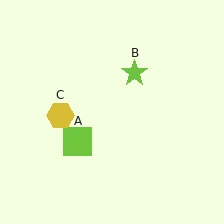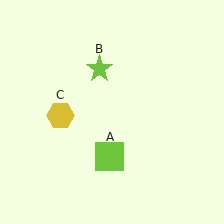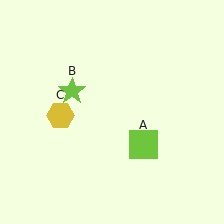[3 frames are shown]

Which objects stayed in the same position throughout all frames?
Yellow hexagon (object C) remained stationary.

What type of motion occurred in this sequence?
The lime square (object A), lime star (object B) rotated counterclockwise around the center of the scene.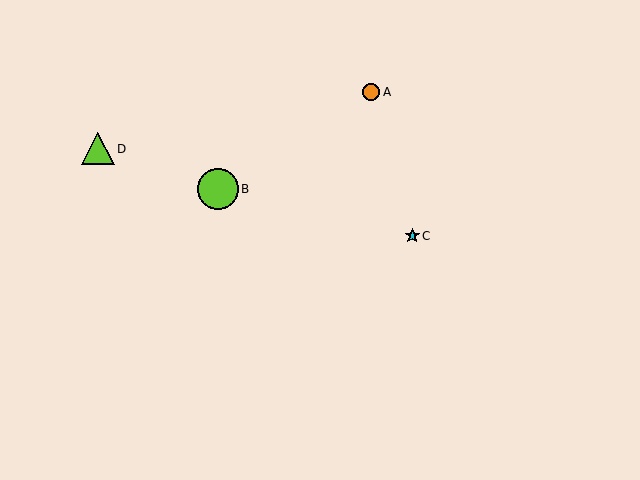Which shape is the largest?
The lime circle (labeled B) is the largest.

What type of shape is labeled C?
Shape C is a cyan star.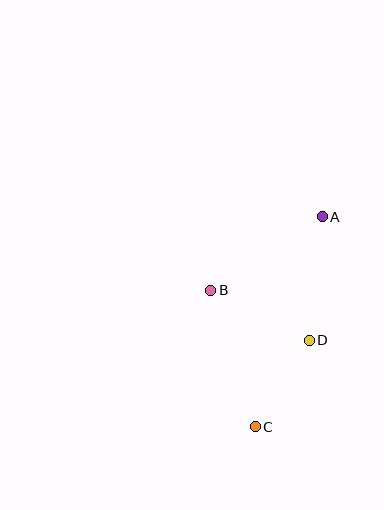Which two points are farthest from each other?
Points A and C are farthest from each other.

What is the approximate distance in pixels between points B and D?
The distance between B and D is approximately 110 pixels.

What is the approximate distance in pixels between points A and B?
The distance between A and B is approximately 134 pixels.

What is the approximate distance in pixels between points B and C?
The distance between B and C is approximately 143 pixels.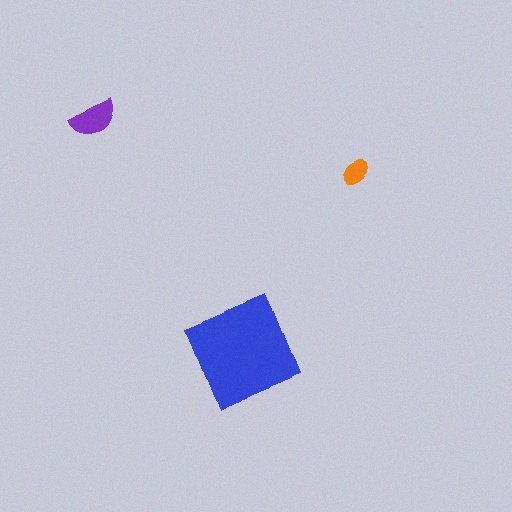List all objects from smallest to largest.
The orange ellipse, the purple semicircle, the blue square.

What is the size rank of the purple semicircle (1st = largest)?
2nd.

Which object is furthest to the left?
The purple semicircle is leftmost.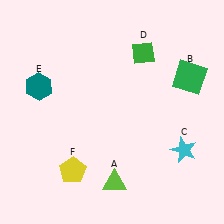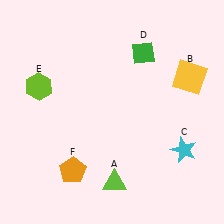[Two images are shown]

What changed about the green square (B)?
In Image 1, B is green. In Image 2, it changed to yellow.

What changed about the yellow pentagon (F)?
In Image 1, F is yellow. In Image 2, it changed to orange.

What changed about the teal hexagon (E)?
In Image 1, E is teal. In Image 2, it changed to lime.